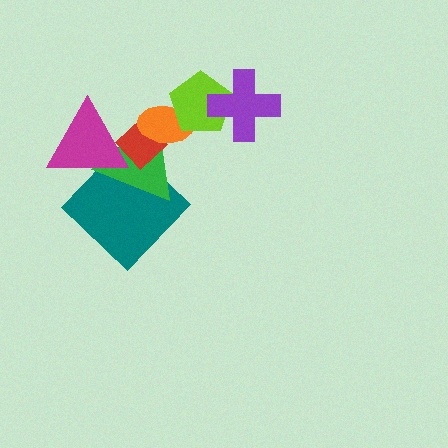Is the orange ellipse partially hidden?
Yes, it is partially covered by another shape.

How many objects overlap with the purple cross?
1 object overlaps with the purple cross.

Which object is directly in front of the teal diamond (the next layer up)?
The green triangle is directly in front of the teal diamond.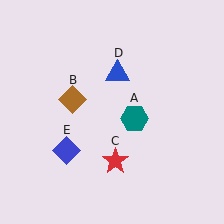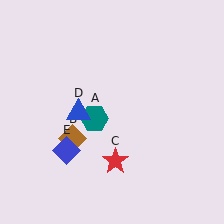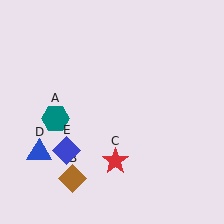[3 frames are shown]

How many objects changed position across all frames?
3 objects changed position: teal hexagon (object A), brown diamond (object B), blue triangle (object D).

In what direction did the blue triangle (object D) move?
The blue triangle (object D) moved down and to the left.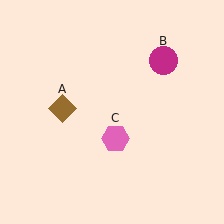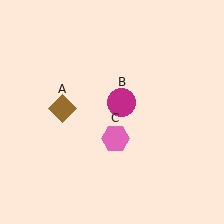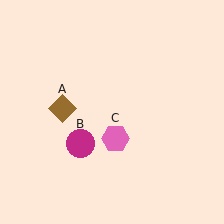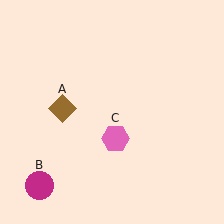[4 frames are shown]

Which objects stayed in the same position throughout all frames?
Brown diamond (object A) and pink hexagon (object C) remained stationary.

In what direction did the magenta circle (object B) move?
The magenta circle (object B) moved down and to the left.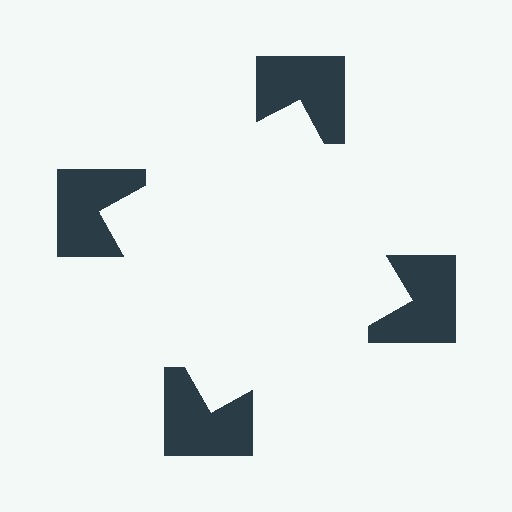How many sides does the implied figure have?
4 sides.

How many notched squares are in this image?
There are 4 — one at each vertex of the illusory square.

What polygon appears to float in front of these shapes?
An illusory square — its edges are inferred from the aligned wedge cuts in the notched squares, not physically drawn.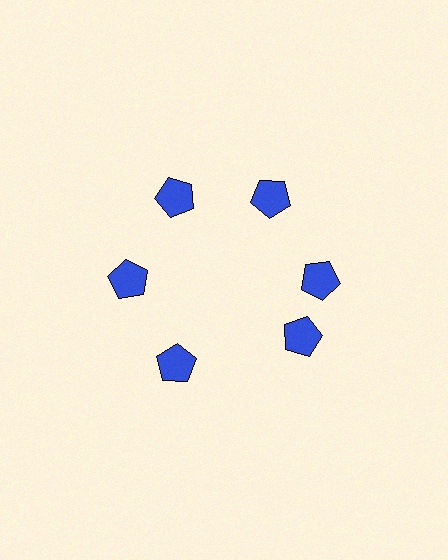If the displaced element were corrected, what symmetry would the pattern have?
It would have 6-fold rotational symmetry — the pattern would map onto itself every 60 degrees.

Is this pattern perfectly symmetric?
No. The 6 blue pentagons are arranged in a ring, but one element near the 5 o'clock position is rotated out of alignment along the ring, breaking the 6-fold rotational symmetry.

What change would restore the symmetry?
The symmetry would be restored by rotating it back into even spacing with its neighbors so that all 6 pentagons sit at equal angles and equal distance from the center.